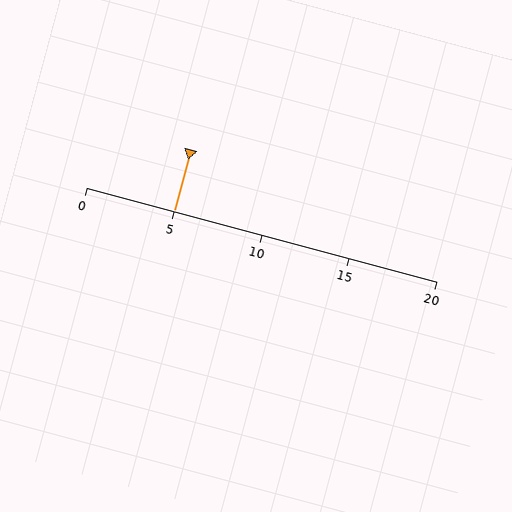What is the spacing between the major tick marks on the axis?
The major ticks are spaced 5 apart.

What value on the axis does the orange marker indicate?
The marker indicates approximately 5.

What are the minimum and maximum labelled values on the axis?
The axis runs from 0 to 20.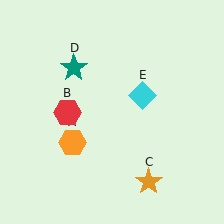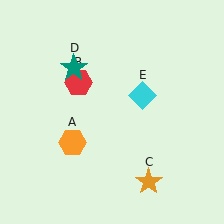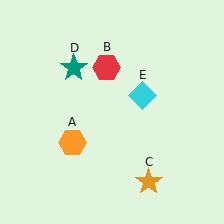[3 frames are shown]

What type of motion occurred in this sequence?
The red hexagon (object B) rotated clockwise around the center of the scene.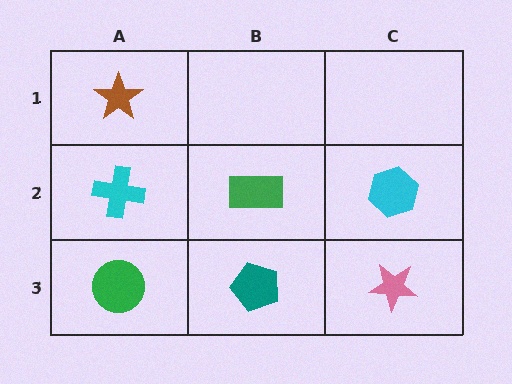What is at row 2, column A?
A cyan cross.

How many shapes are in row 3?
3 shapes.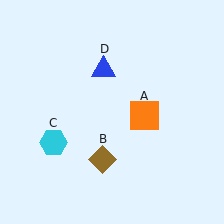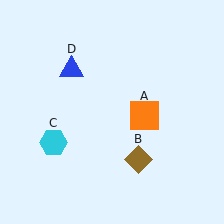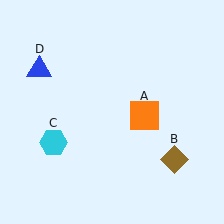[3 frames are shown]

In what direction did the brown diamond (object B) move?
The brown diamond (object B) moved right.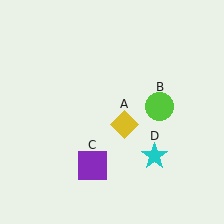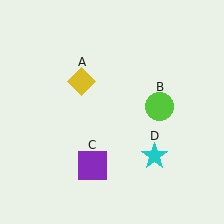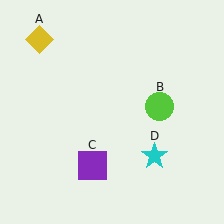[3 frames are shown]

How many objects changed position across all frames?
1 object changed position: yellow diamond (object A).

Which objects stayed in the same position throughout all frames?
Lime circle (object B) and purple square (object C) and cyan star (object D) remained stationary.